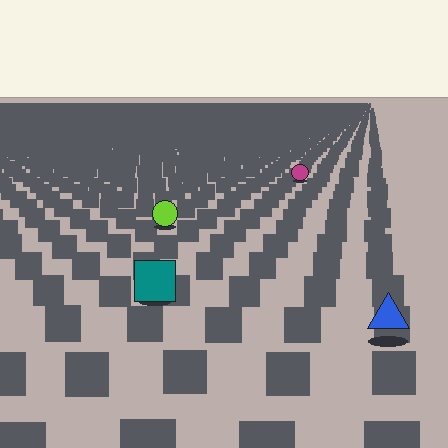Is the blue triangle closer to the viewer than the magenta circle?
Yes. The blue triangle is closer — you can tell from the texture gradient: the ground texture is coarser near it.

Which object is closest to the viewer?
The blue triangle is closest. The texture marks near it are larger and more spread out.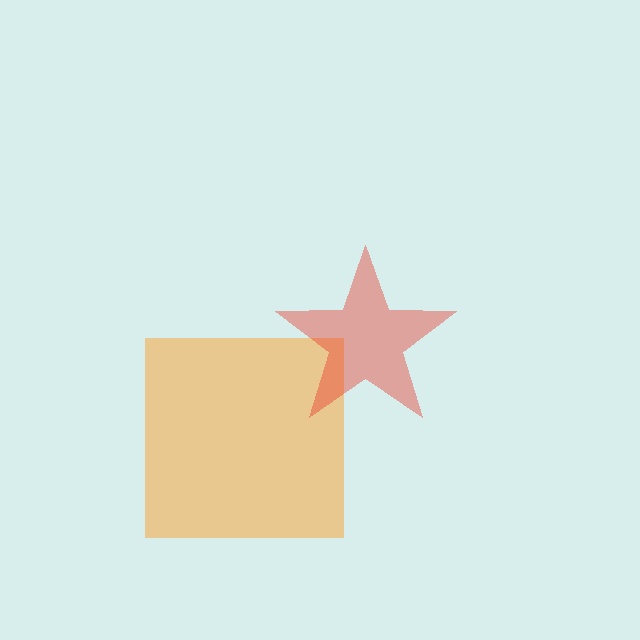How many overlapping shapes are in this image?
There are 2 overlapping shapes in the image.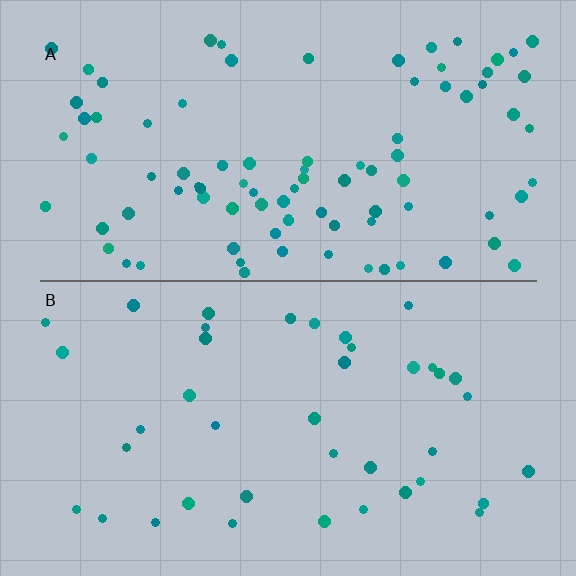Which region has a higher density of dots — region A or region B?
A (the top).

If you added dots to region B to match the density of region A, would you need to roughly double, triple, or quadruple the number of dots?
Approximately double.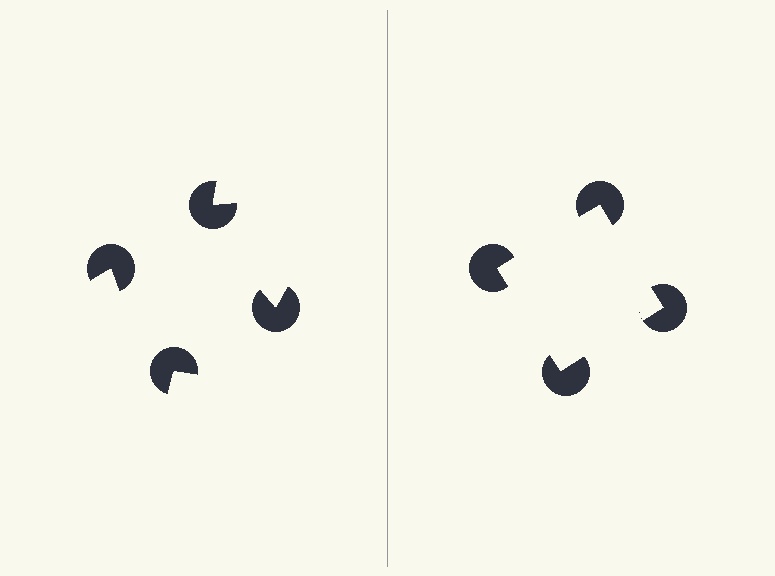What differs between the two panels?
The pac-man discs are positioned identically on both sides; only the wedge orientations differ. On the right they align to a square; on the left they are misaligned.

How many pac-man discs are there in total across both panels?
8 — 4 on each side.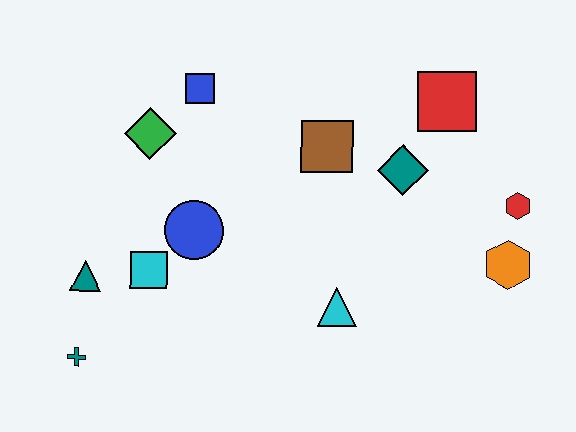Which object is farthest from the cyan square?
The red hexagon is farthest from the cyan square.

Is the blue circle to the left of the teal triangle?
No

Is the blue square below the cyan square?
No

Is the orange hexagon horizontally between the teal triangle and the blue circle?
No